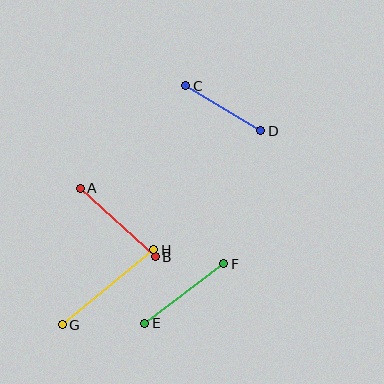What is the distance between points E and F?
The distance is approximately 99 pixels.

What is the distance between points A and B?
The distance is approximately 102 pixels.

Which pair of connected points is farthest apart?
Points G and H are farthest apart.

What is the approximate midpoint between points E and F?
The midpoint is at approximately (184, 294) pixels.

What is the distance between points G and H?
The distance is approximately 118 pixels.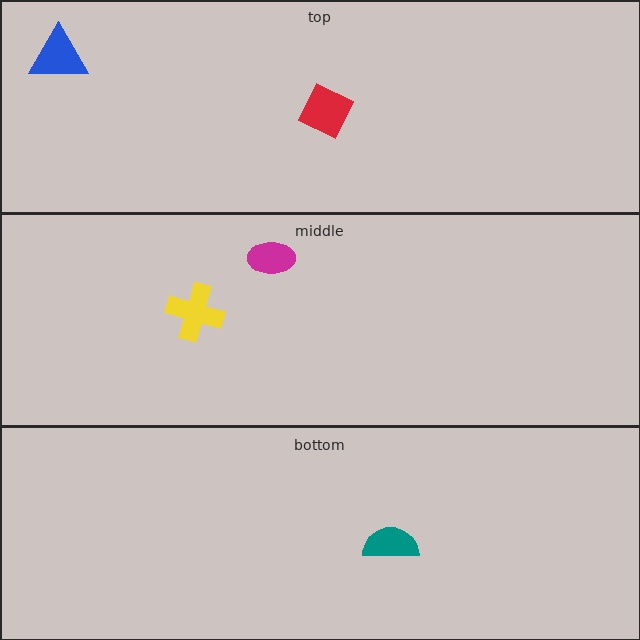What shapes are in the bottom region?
The teal semicircle.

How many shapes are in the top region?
2.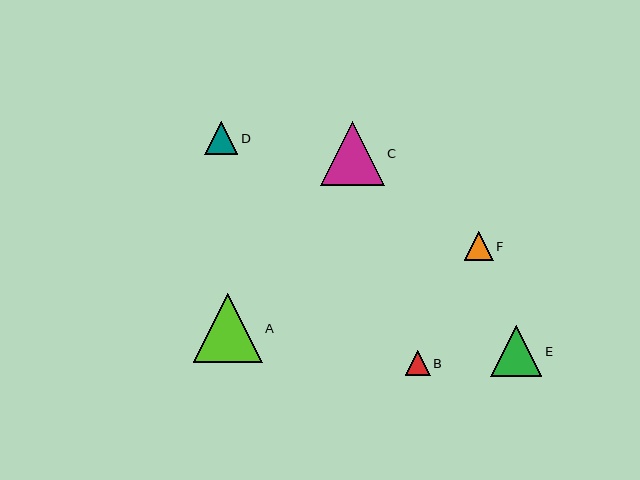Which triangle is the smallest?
Triangle B is the smallest with a size of approximately 25 pixels.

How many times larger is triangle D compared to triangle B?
Triangle D is approximately 1.3 times the size of triangle B.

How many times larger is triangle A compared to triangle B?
Triangle A is approximately 2.7 times the size of triangle B.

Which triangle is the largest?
Triangle A is the largest with a size of approximately 69 pixels.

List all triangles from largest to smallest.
From largest to smallest: A, C, E, D, F, B.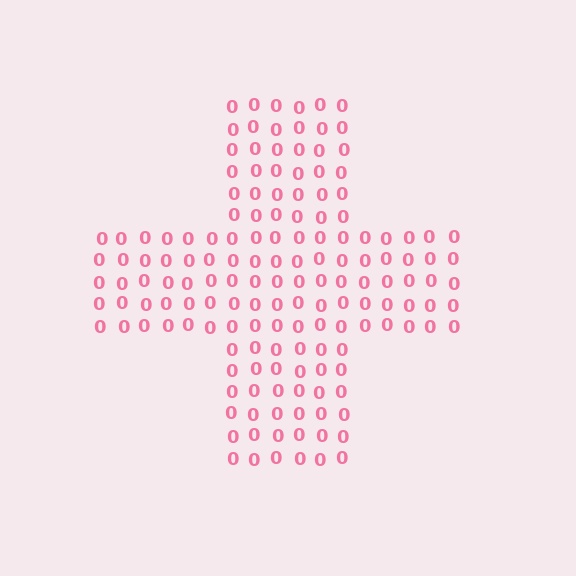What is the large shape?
The large shape is a cross.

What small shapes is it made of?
It is made of small digit 0's.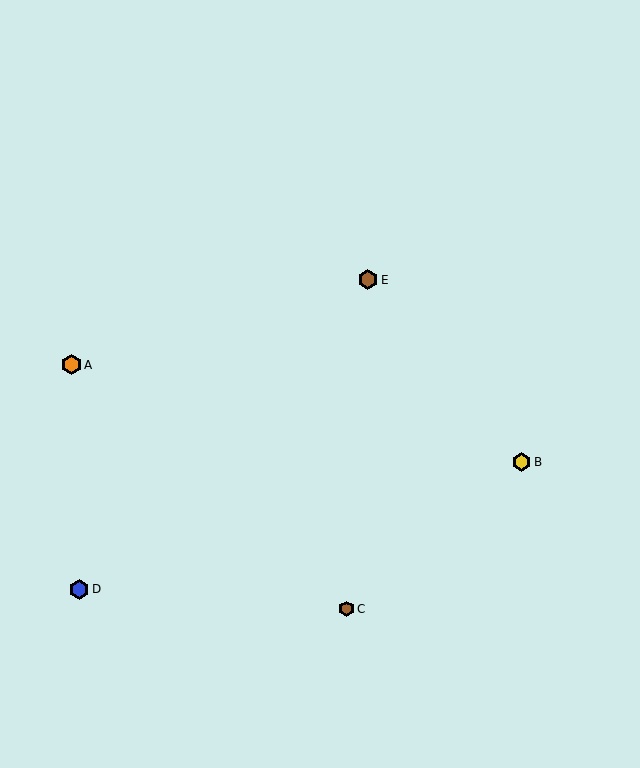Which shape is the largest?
The orange hexagon (labeled A) is the largest.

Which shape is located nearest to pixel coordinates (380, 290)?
The brown hexagon (labeled E) at (368, 280) is nearest to that location.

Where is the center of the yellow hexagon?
The center of the yellow hexagon is at (521, 462).